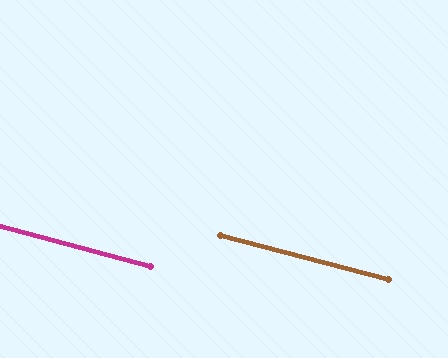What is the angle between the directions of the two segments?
Approximately 0 degrees.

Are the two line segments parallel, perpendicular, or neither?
Parallel — their directions differ by only 0.4°.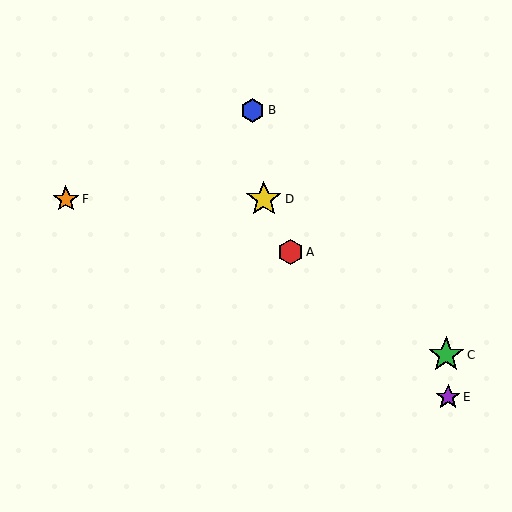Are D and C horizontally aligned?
No, D is at y≈199 and C is at y≈355.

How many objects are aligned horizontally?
2 objects (D, F) are aligned horizontally.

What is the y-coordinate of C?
Object C is at y≈355.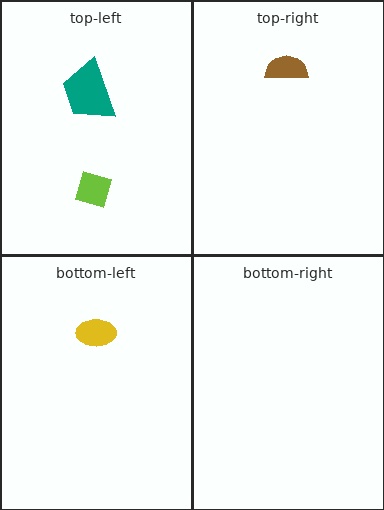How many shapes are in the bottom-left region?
1.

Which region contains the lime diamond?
The top-left region.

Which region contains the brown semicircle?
The top-right region.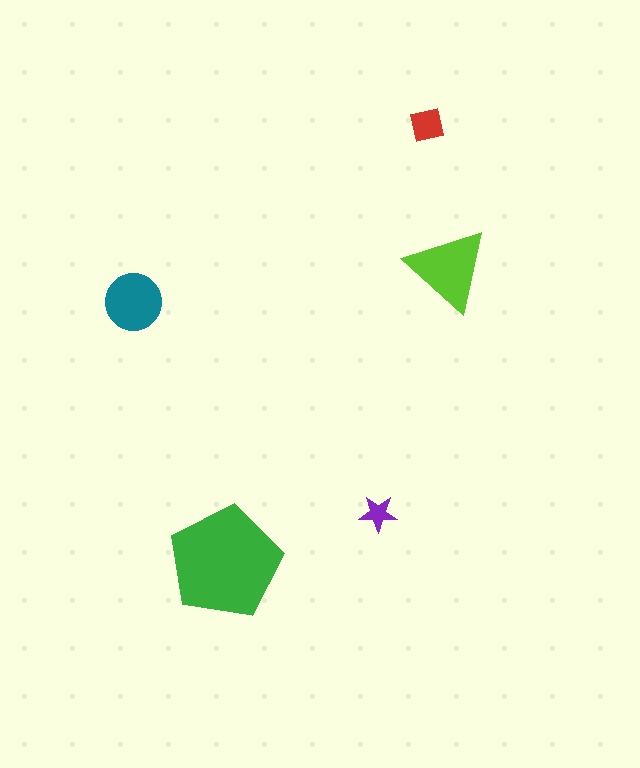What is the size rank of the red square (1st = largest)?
4th.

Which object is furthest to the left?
The teal circle is leftmost.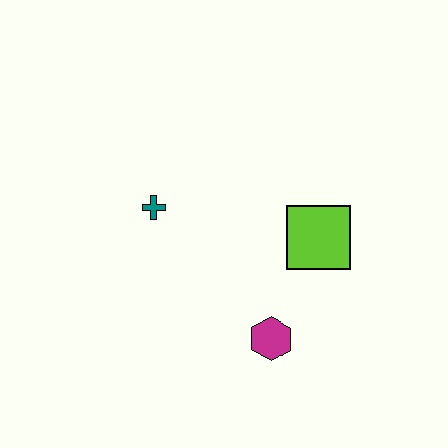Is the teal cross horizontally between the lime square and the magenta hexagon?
No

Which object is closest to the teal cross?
The lime square is closest to the teal cross.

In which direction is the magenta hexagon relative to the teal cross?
The magenta hexagon is below the teal cross.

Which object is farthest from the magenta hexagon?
The teal cross is farthest from the magenta hexagon.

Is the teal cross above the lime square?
Yes